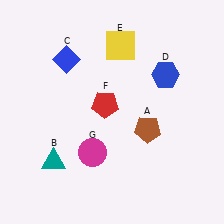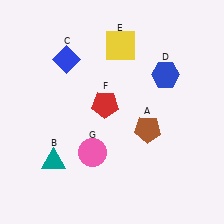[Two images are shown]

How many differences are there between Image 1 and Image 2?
There is 1 difference between the two images.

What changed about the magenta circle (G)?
In Image 1, G is magenta. In Image 2, it changed to pink.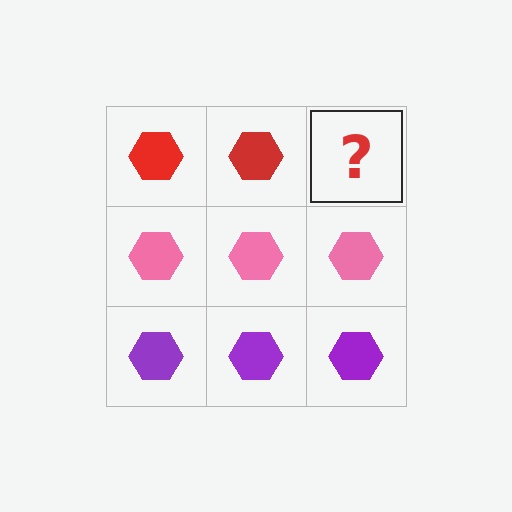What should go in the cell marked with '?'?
The missing cell should contain a red hexagon.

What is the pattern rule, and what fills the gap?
The rule is that each row has a consistent color. The gap should be filled with a red hexagon.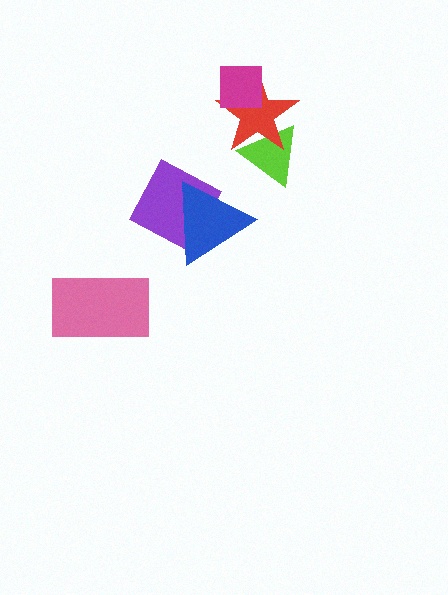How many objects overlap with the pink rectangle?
0 objects overlap with the pink rectangle.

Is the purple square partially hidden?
Yes, it is partially covered by another shape.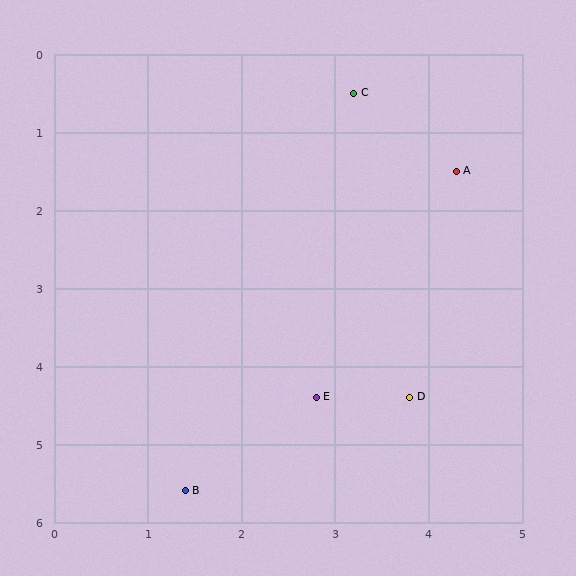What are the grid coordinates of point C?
Point C is at approximately (3.2, 0.5).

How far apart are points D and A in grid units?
Points D and A are about 2.9 grid units apart.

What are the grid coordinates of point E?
Point E is at approximately (2.8, 4.4).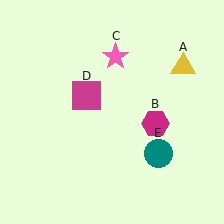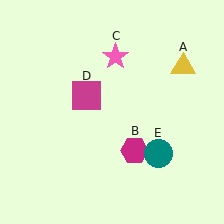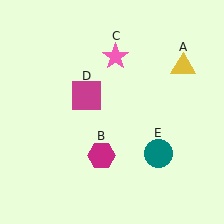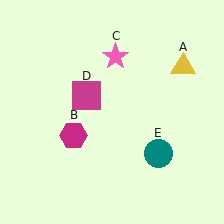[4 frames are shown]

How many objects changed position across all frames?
1 object changed position: magenta hexagon (object B).